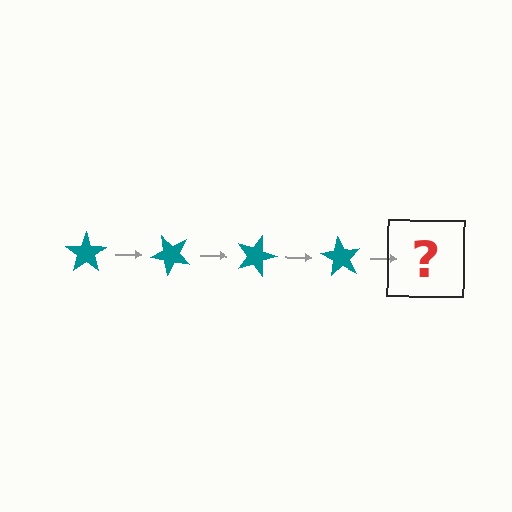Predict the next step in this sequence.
The next step is a teal star rotated 180 degrees.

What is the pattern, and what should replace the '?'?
The pattern is that the star rotates 45 degrees each step. The '?' should be a teal star rotated 180 degrees.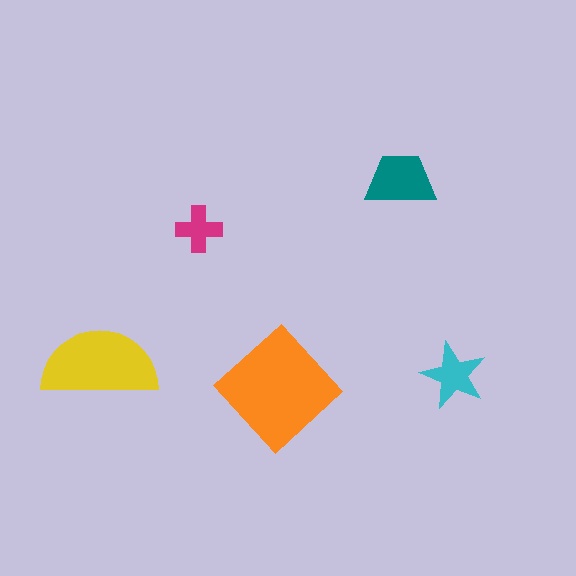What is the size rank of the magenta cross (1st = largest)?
5th.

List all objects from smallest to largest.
The magenta cross, the cyan star, the teal trapezoid, the yellow semicircle, the orange diamond.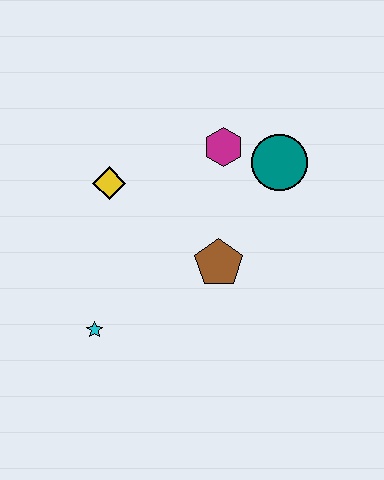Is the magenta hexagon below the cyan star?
No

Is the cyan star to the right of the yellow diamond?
No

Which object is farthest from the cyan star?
The teal circle is farthest from the cyan star.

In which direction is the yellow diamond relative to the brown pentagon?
The yellow diamond is to the left of the brown pentagon.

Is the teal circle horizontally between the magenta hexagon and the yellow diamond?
No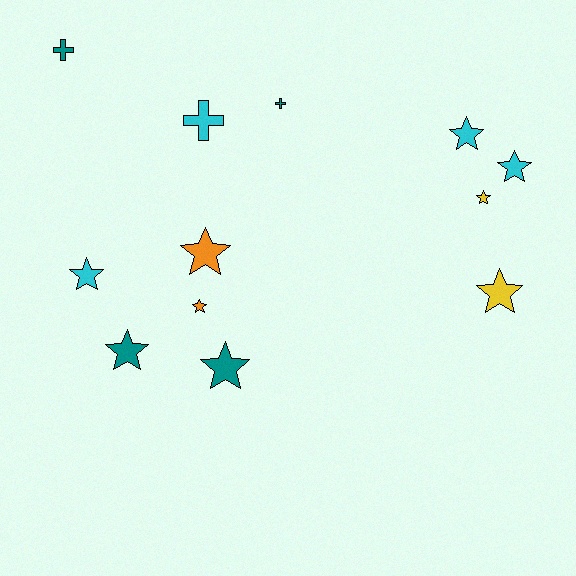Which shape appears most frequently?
Star, with 9 objects.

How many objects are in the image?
There are 12 objects.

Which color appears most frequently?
Teal, with 4 objects.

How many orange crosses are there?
There are no orange crosses.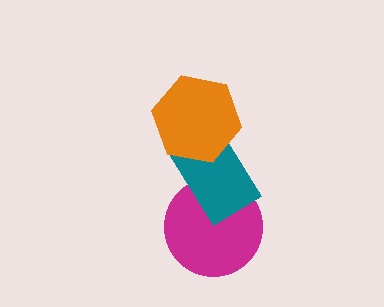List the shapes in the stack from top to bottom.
From top to bottom: the orange hexagon, the teal rectangle, the magenta circle.